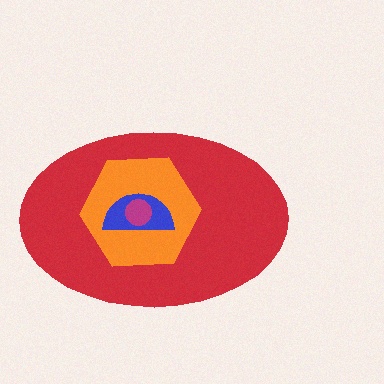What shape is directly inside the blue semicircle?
The magenta circle.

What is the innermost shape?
The magenta circle.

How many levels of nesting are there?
4.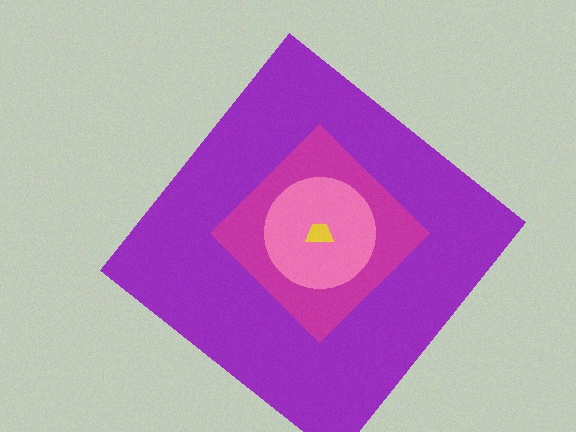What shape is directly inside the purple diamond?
The magenta diamond.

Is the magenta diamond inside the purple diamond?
Yes.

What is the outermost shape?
The purple diamond.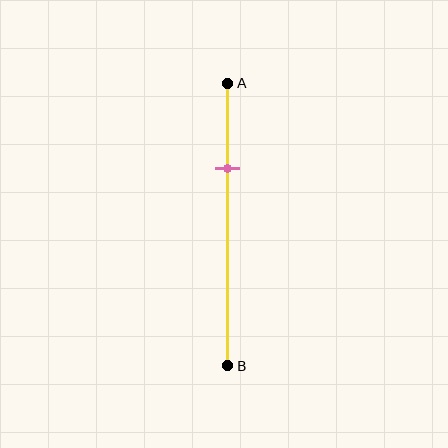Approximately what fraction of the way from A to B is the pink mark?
The pink mark is approximately 30% of the way from A to B.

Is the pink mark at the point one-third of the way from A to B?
No, the mark is at about 30% from A, not at the 33% one-third point.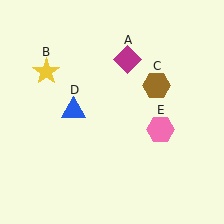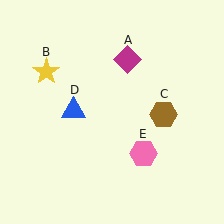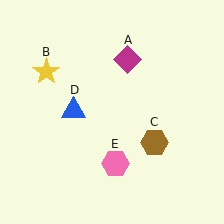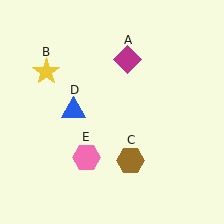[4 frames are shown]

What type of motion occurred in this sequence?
The brown hexagon (object C), pink hexagon (object E) rotated clockwise around the center of the scene.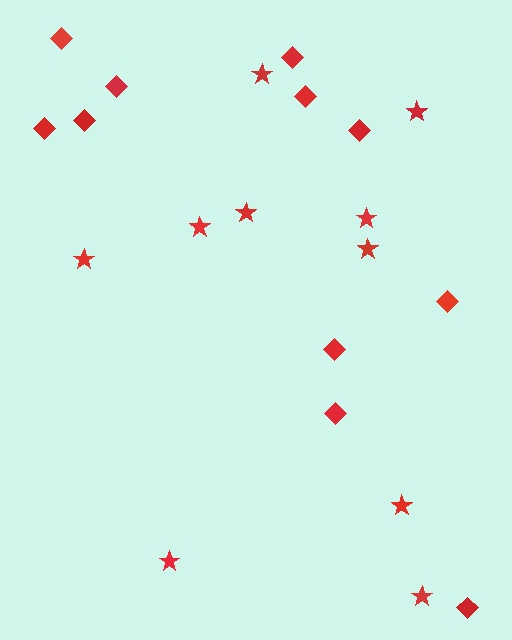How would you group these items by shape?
There are 2 groups: one group of diamonds (11) and one group of stars (10).